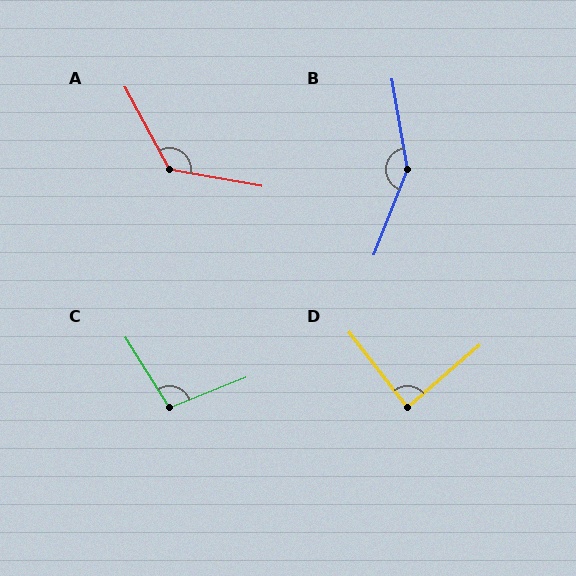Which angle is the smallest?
D, at approximately 87 degrees.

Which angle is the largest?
B, at approximately 149 degrees.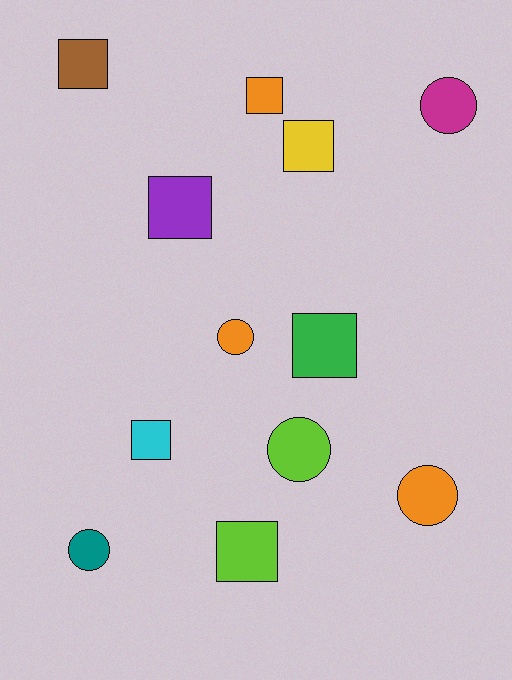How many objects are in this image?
There are 12 objects.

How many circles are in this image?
There are 5 circles.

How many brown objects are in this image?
There is 1 brown object.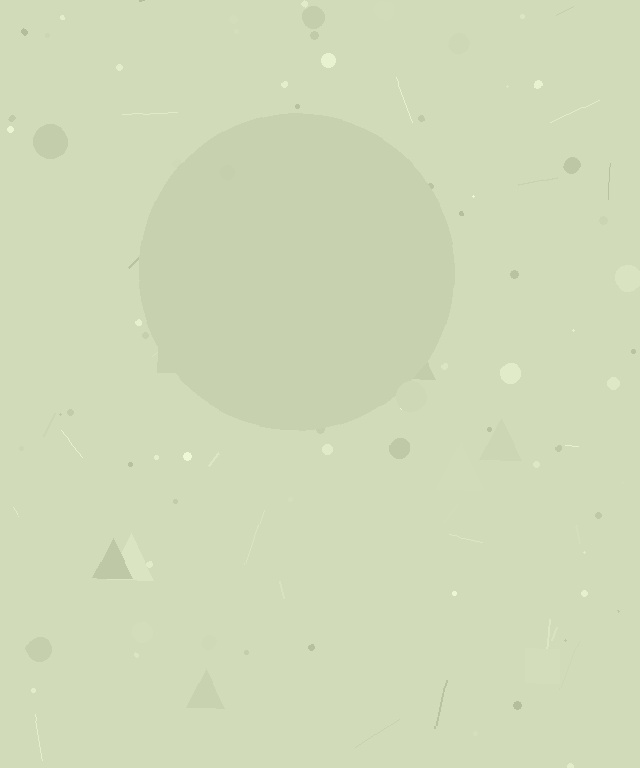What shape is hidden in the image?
A circle is hidden in the image.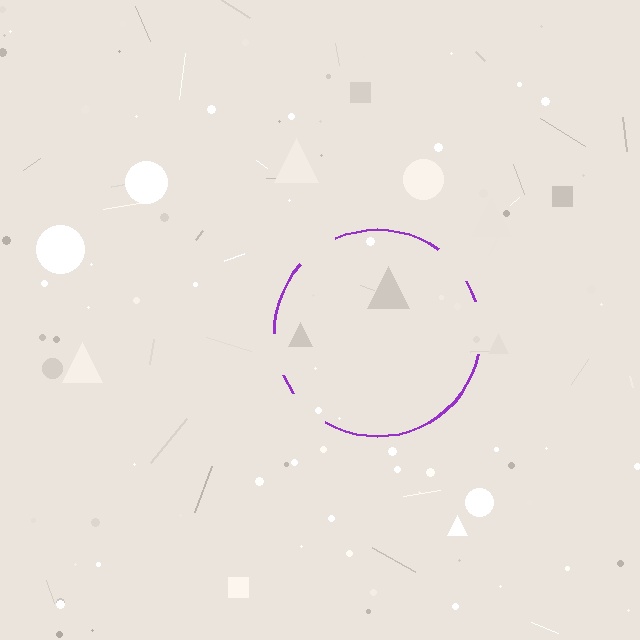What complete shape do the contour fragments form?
The contour fragments form a circle.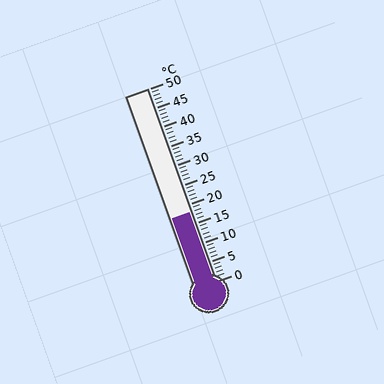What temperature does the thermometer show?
The thermometer shows approximately 18°C.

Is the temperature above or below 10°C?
The temperature is above 10°C.